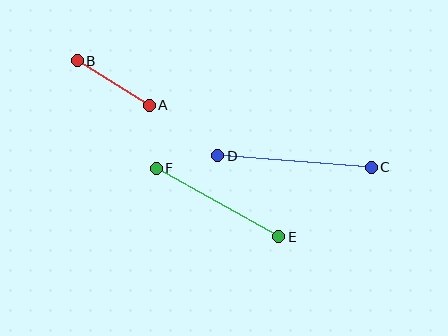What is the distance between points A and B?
The distance is approximately 85 pixels.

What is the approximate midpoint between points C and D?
The midpoint is at approximately (295, 162) pixels.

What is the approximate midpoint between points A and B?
The midpoint is at approximately (113, 83) pixels.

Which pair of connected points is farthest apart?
Points C and D are farthest apart.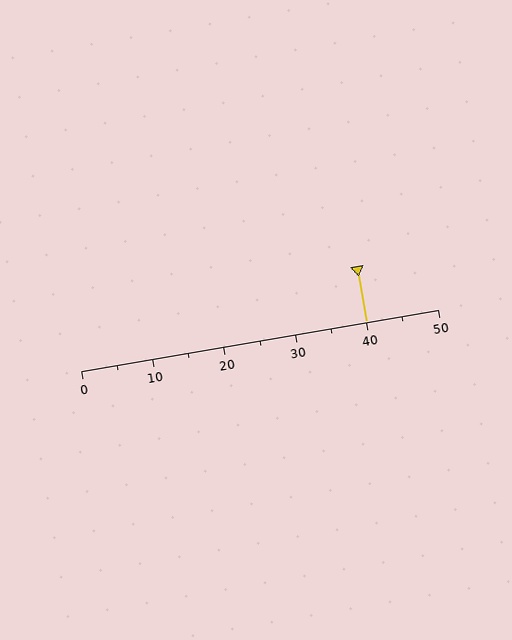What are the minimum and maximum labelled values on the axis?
The axis runs from 0 to 50.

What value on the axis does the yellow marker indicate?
The marker indicates approximately 40.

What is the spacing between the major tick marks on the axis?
The major ticks are spaced 10 apart.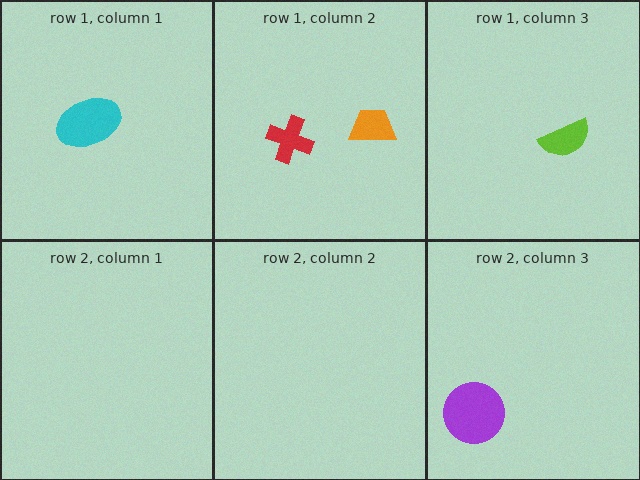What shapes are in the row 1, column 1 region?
The cyan ellipse.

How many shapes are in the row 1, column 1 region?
1.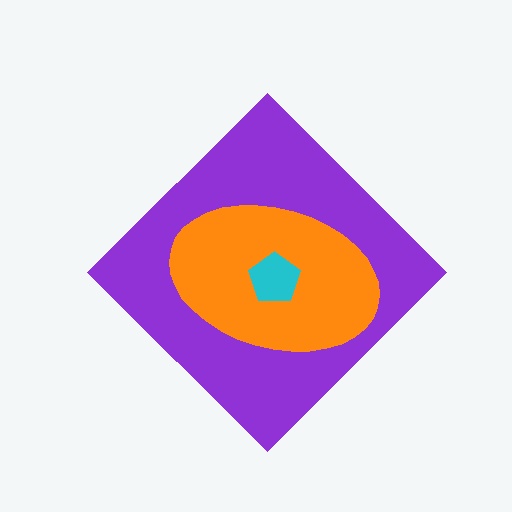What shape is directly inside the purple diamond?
The orange ellipse.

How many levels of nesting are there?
3.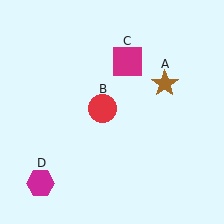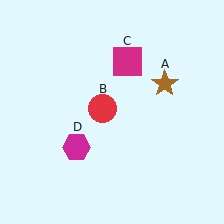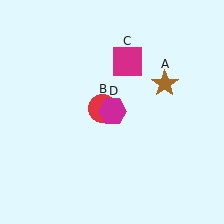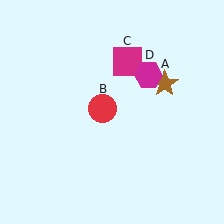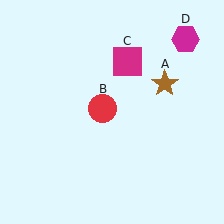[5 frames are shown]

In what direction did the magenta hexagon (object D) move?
The magenta hexagon (object D) moved up and to the right.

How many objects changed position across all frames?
1 object changed position: magenta hexagon (object D).